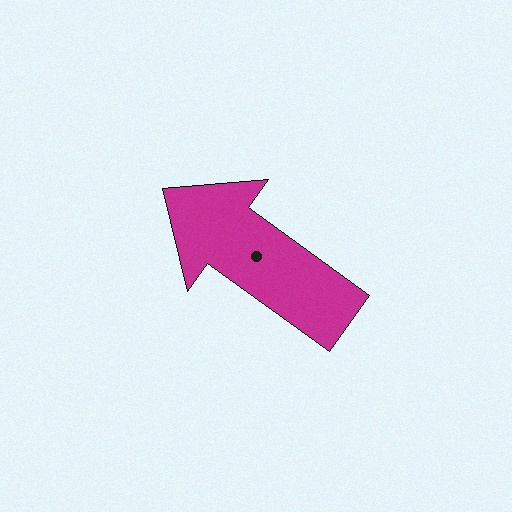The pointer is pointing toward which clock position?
Roughly 10 o'clock.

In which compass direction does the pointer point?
Northwest.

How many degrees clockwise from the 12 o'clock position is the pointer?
Approximately 306 degrees.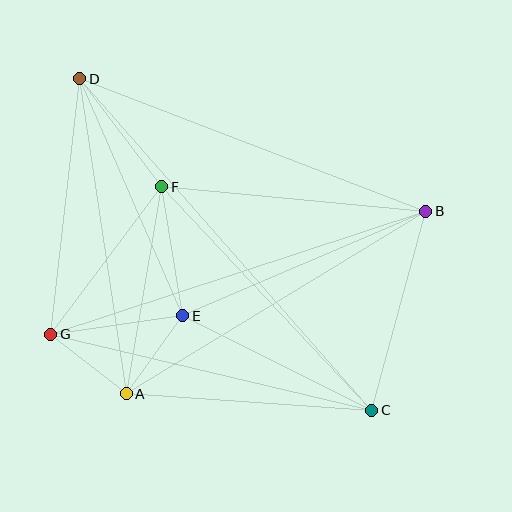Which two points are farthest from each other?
Points C and D are farthest from each other.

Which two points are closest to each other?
Points A and E are closest to each other.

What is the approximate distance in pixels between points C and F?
The distance between C and F is approximately 307 pixels.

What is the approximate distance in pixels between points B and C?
The distance between B and C is approximately 206 pixels.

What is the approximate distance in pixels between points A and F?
The distance between A and F is approximately 210 pixels.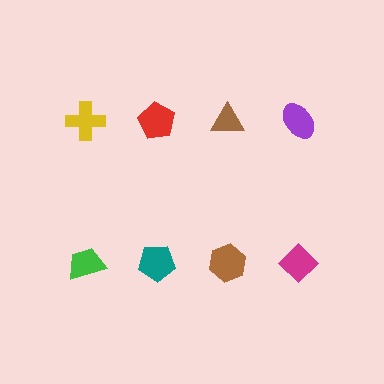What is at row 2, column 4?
A magenta diamond.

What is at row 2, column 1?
A green trapezoid.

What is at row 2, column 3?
A brown hexagon.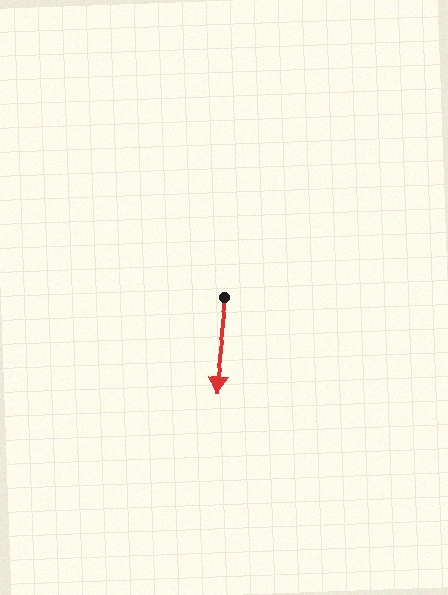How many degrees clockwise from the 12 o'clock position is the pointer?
Approximately 186 degrees.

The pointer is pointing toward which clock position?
Roughly 6 o'clock.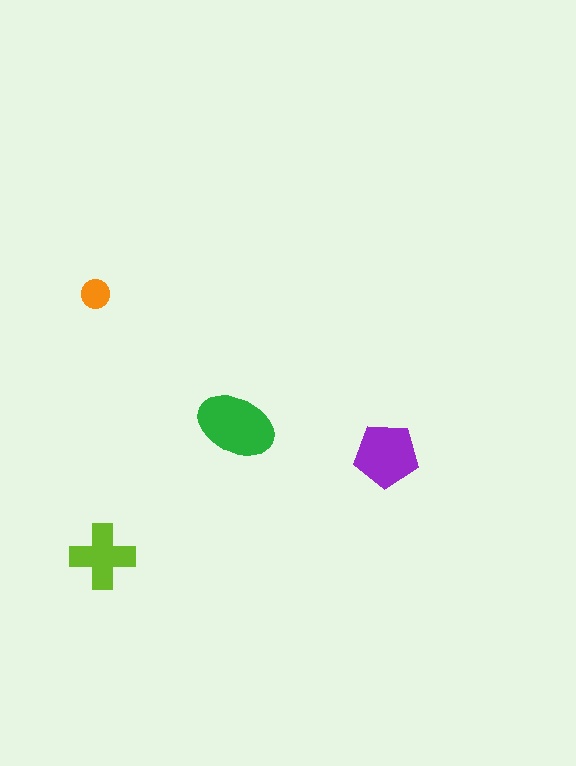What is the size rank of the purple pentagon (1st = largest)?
2nd.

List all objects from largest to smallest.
The green ellipse, the purple pentagon, the lime cross, the orange circle.